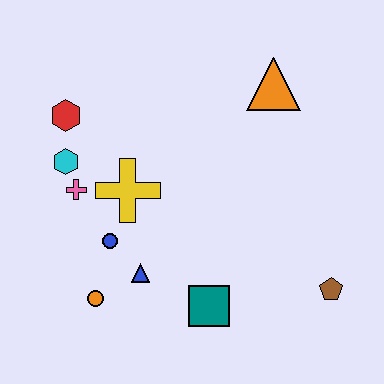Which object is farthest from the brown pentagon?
The red hexagon is farthest from the brown pentagon.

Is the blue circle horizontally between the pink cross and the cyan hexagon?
No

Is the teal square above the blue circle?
No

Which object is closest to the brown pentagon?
The teal square is closest to the brown pentagon.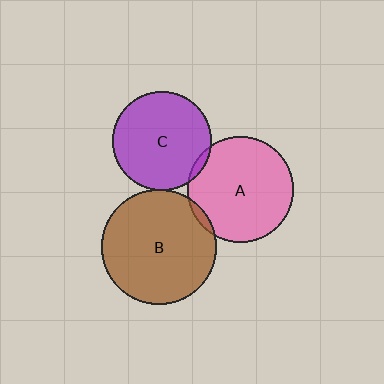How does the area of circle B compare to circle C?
Approximately 1.4 times.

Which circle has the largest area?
Circle B (brown).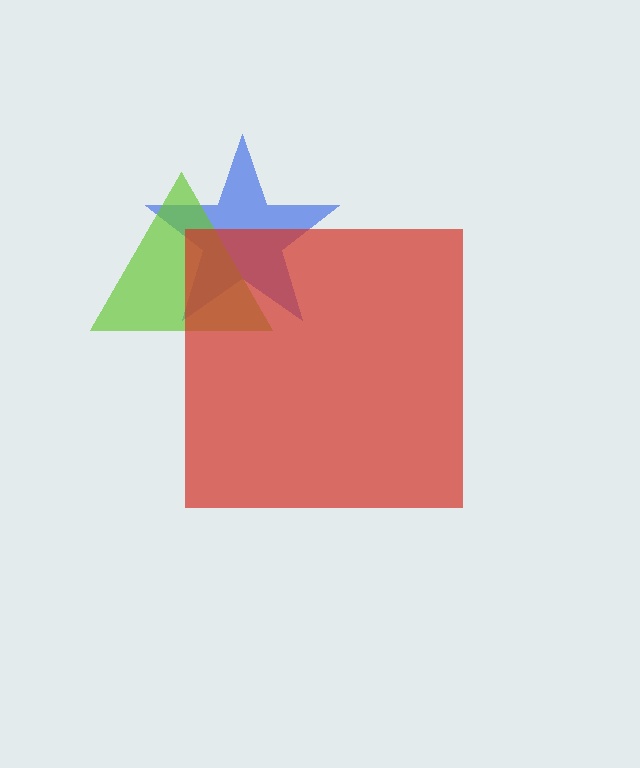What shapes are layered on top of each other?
The layered shapes are: a blue star, a lime triangle, a red square.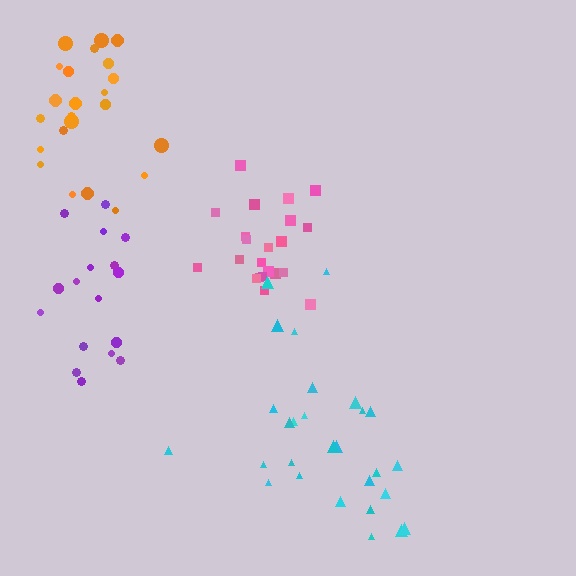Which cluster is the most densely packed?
Pink.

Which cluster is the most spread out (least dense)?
Orange.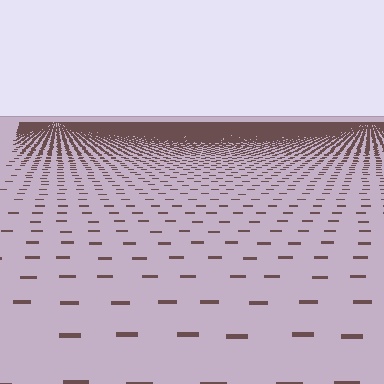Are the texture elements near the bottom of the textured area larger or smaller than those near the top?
Larger. Near the bottom, elements are closer to the viewer and appear at a bigger on-screen size.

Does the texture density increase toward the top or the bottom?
Density increases toward the top.